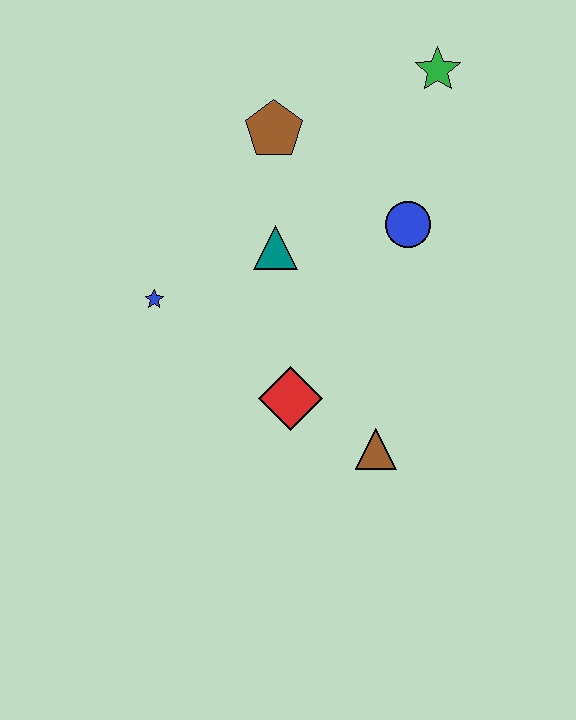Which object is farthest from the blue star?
The green star is farthest from the blue star.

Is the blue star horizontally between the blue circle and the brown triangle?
No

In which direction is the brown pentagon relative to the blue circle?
The brown pentagon is to the left of the blue circle.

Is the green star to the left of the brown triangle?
No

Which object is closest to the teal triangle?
The brown pentagon is closest to the teal triangle.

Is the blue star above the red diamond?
Yes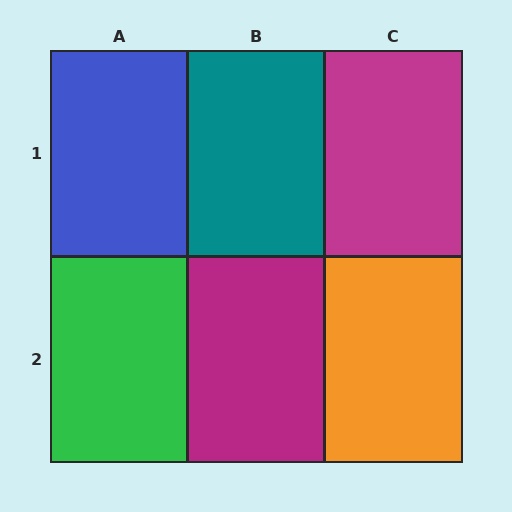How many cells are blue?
1 cell is blue.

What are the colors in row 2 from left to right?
Green, magenta, orange.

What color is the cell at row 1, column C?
Magenta.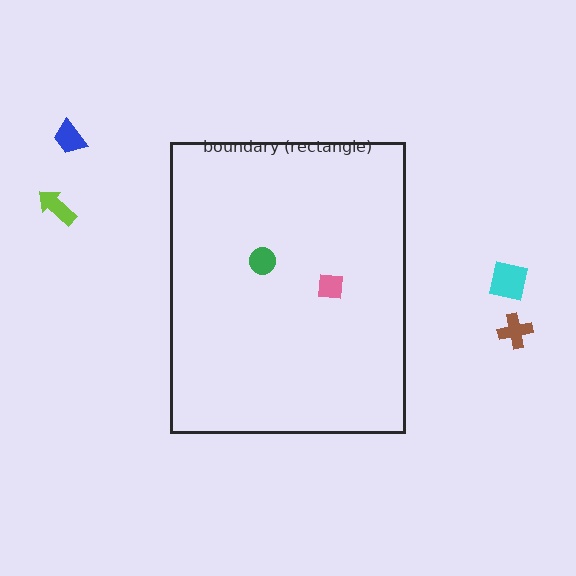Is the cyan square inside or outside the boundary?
Outside.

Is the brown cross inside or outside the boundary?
Outside.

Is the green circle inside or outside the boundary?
Inside.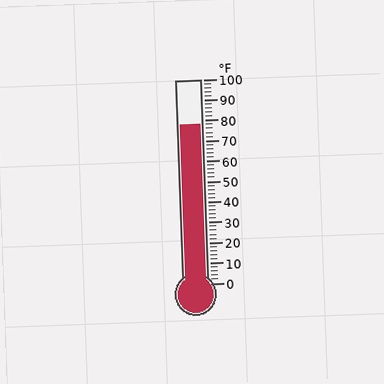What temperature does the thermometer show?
The thermometer shows approximately 78°F.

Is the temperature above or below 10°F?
The temperature is above 10°F.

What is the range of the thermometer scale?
The thermometer scale ranges from 0°F to 100°F.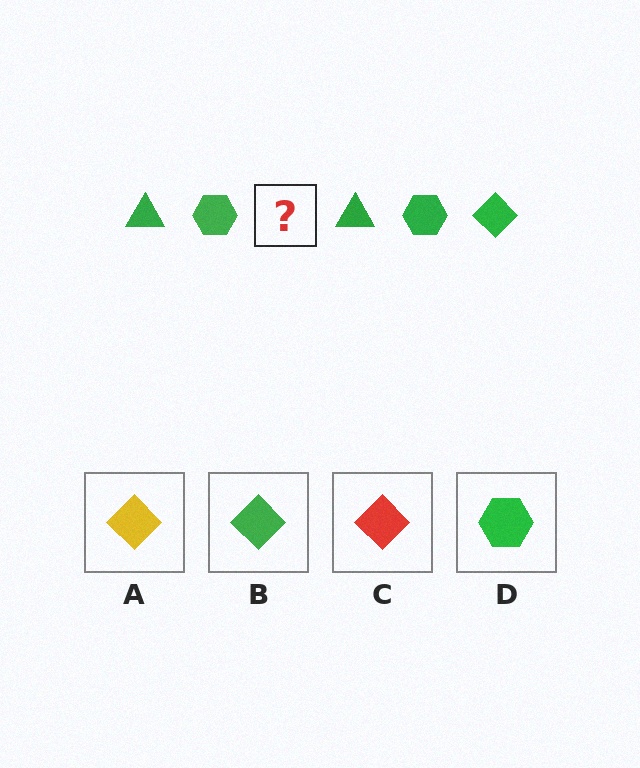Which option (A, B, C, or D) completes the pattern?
B.